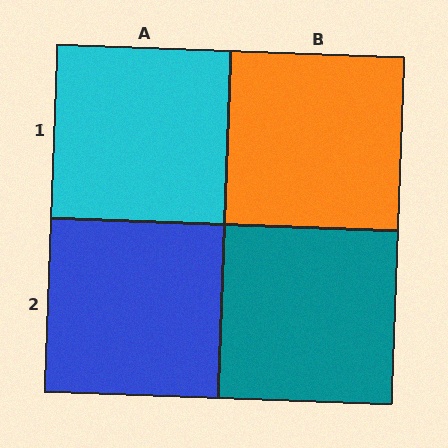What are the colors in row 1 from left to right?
Cyan, orange.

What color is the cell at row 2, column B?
Teal.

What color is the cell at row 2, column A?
Blue.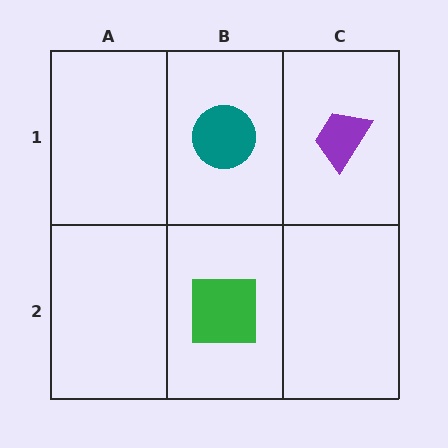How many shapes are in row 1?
2 shapes.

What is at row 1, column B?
A teal circle.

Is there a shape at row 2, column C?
No, that cell is empty.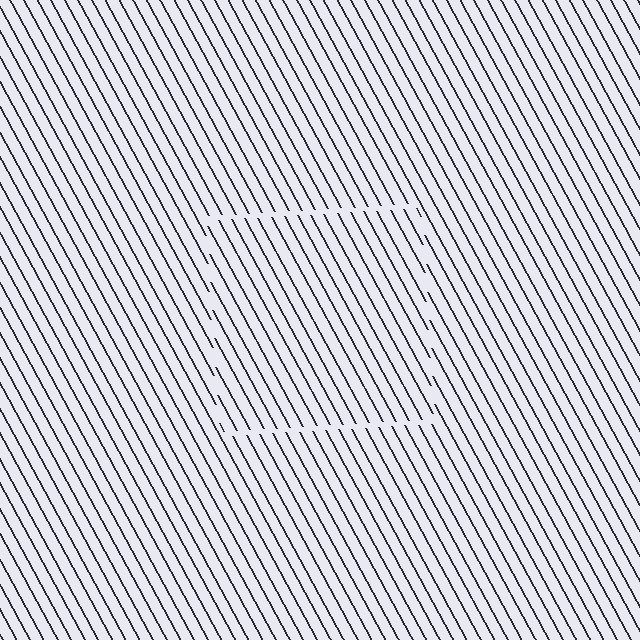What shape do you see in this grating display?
An illusory square. The interior of the shape contains the same grating, shifted by half a period — the contour is defined by the phase discontinuity where line-ends from the inner and outer gratings abut.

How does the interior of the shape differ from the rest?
The interior of the shape contains the same grating, shifted by half a period — the contour is defined by the phase discontinuity where line-ends from the inner and outer gratings abut.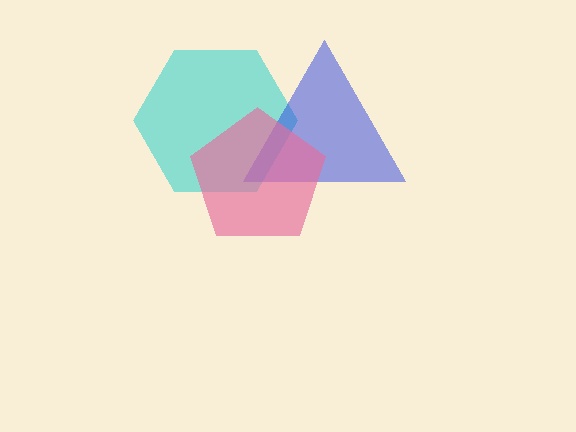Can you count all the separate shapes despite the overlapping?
Yes, there are 3 separate shapes.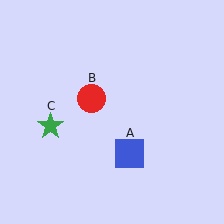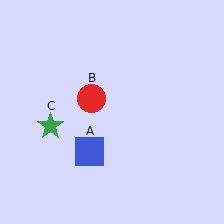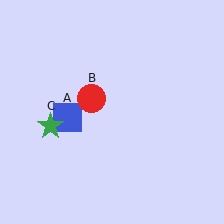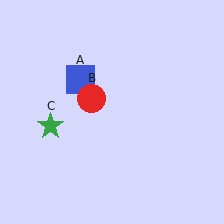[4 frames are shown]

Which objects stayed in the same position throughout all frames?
Red circle (object B) and green star (object C) remained stationary.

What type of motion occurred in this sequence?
The blue square (object A) rotated clockwise around the center of the scene.